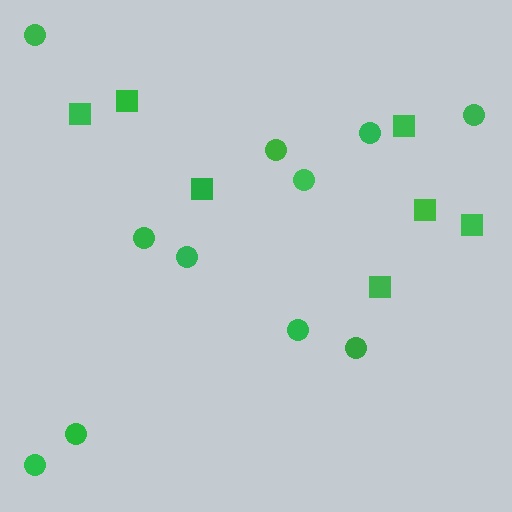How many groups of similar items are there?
There are 2 groups: one group of squares (7) and one group of circles (11).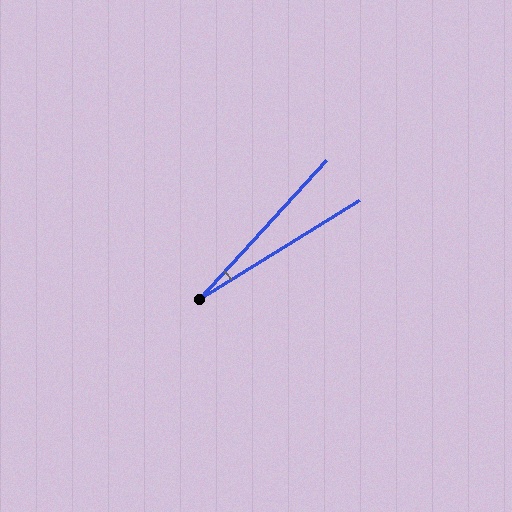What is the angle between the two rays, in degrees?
Approximately 16 degrees.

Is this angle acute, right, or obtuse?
It is acute.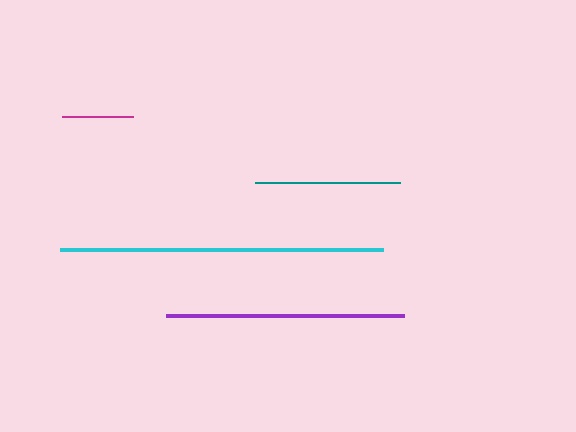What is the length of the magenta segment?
The magenta segment is approximately 71 pixels long.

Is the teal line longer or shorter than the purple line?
The purple line is longer than the teal line.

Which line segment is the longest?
The cyan line is the longest at approximately 323 pixels.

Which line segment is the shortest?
The magenta line is the shortest at approximately 71 pixels.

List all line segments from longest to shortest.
From longest to shortest: cyan, purple, teal, magenta.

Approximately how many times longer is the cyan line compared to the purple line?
The cyan line is approximately 1.4 times the length of the purple line.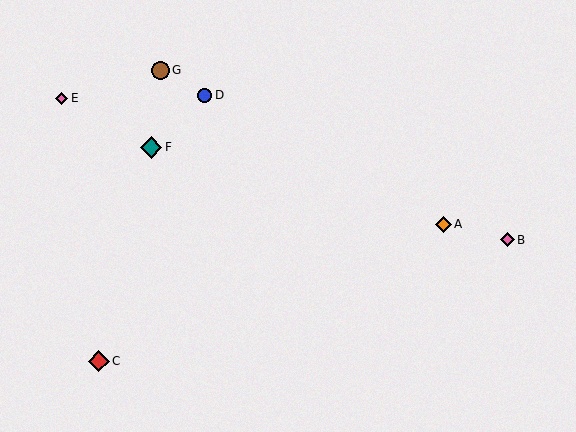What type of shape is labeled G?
Shape G is a brown circle.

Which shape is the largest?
The teal diamond (labeled F) is the largest.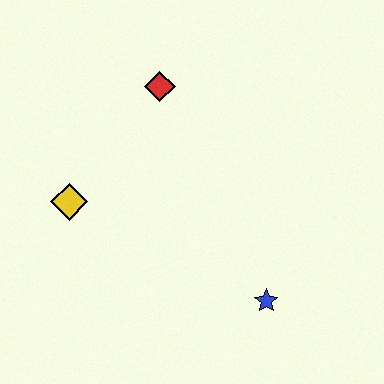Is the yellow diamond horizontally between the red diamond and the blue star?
No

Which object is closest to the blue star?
The yellow diamond is closest to the blue star.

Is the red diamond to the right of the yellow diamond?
Yes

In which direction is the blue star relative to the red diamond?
The blue star is below the red diamond.